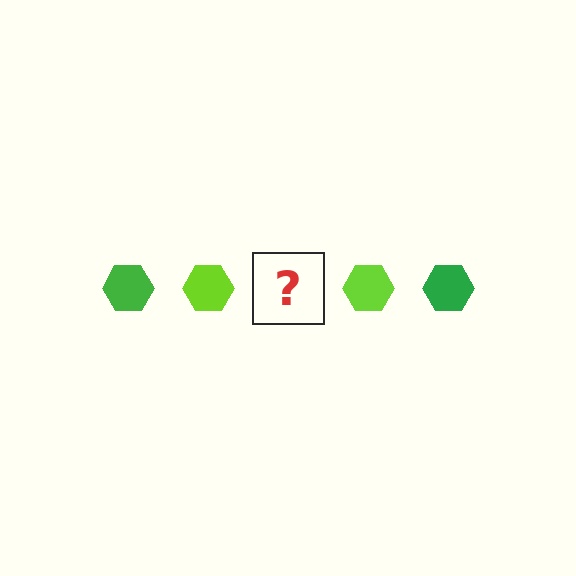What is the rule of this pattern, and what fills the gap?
The rule is that the pattern cycles through green, lime hexagons. The gap should be filled with a green hexagon.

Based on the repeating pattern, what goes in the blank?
The blank should be a green hexagon.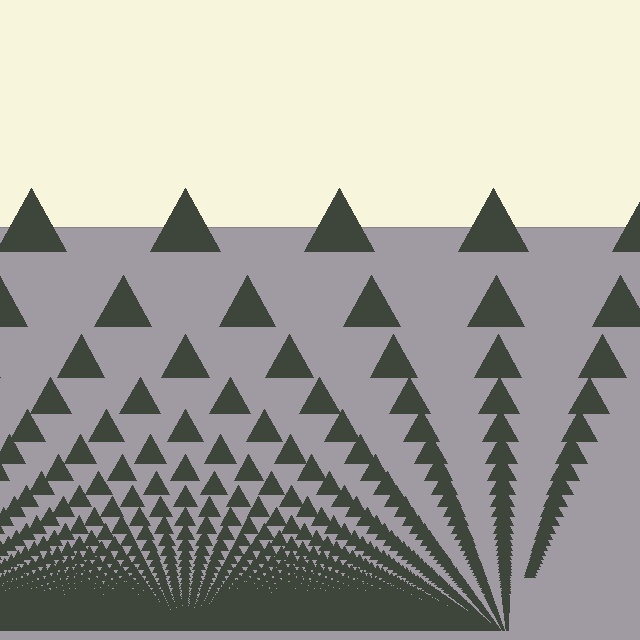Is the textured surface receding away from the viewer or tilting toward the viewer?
The surface appears to tilt toward the viewer. Texture elements get larger and sparser toward the top.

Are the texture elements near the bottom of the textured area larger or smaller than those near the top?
Smaller. The gradient is inverted — elements near the bottom are smaller and denser.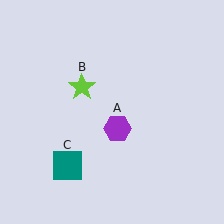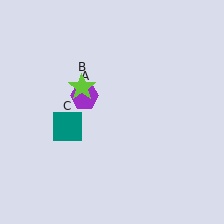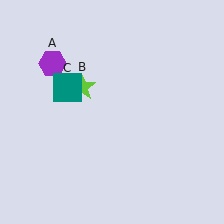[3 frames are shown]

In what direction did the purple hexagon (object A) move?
The purple hexagon (object A) moved up and to the left.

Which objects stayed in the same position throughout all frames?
Lime star (object B) remained stationary.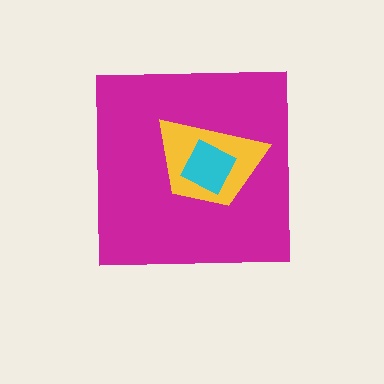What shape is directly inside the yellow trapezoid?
The cyan square.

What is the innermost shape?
The cyan square.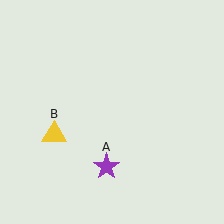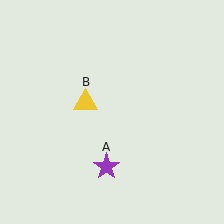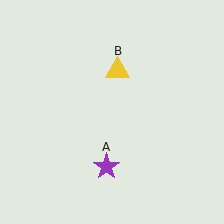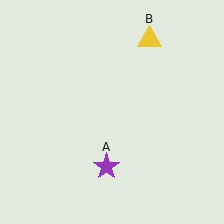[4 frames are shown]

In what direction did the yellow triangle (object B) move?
The yellow triangle (object B) moved up and to the right.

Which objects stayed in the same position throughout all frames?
Purple star (object A) remained stationary.